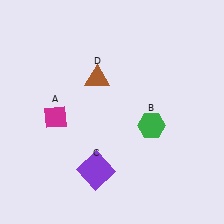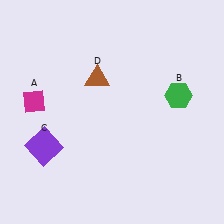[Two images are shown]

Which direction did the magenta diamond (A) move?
The magenta diamond (A) moved left.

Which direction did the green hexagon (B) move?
The green hexagon (B) moved up.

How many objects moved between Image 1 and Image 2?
3 objects moved between the two images.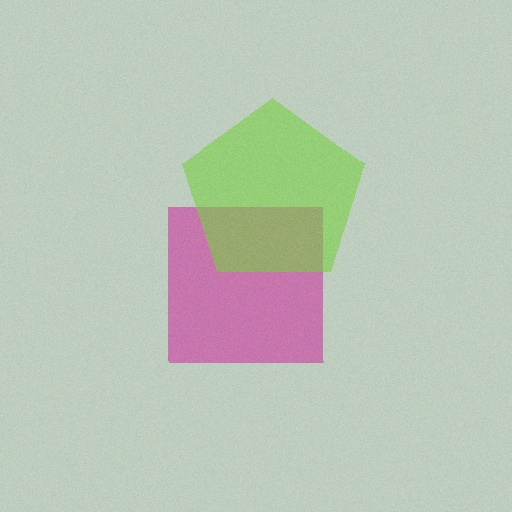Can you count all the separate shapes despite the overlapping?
Yes, there are 2 separate shapes.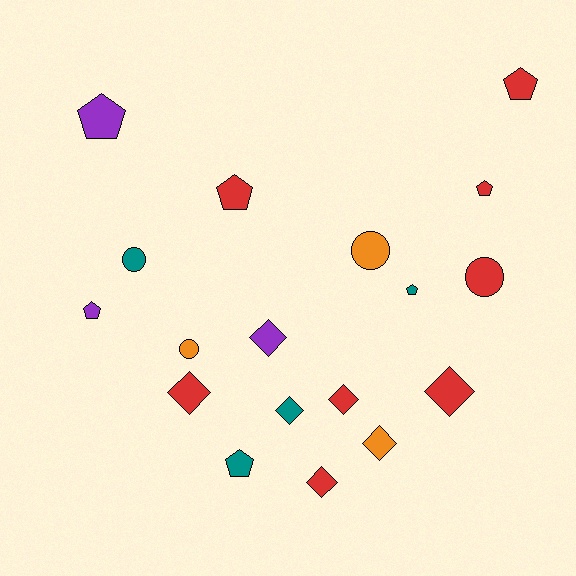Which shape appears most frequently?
Pentagon, with 7 objects.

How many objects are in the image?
There are 18 objects.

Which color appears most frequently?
Red, with 8 objects.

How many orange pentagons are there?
There are no orange pentagons.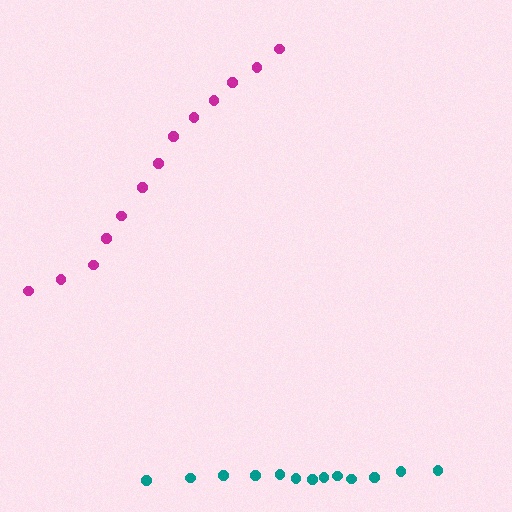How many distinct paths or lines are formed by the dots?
There are 2 distinct paths.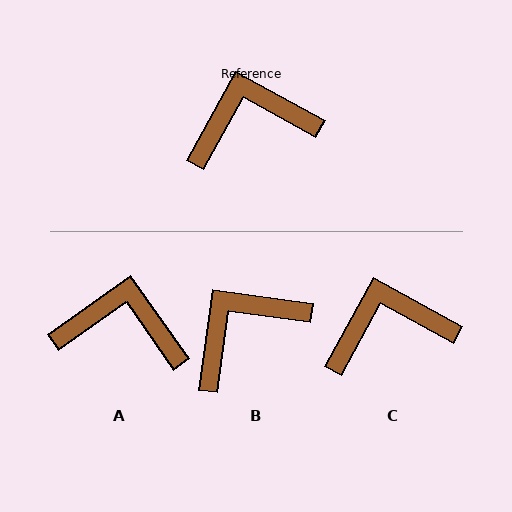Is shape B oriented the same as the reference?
No, it is off by about 21 degrees.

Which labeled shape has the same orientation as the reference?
C.